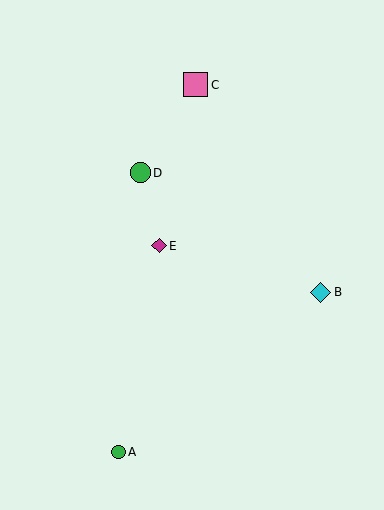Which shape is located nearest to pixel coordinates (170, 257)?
The magenta diamond (labeled E) at (159, 246) is nearest to that location.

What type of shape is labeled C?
Shape C is a pink square.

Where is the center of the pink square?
The center of the pink square is at (195, 85).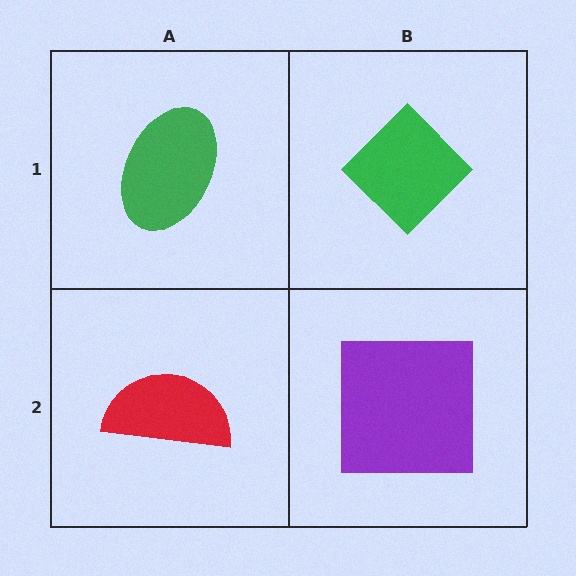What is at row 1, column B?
A green diamond.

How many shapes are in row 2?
2 shapes.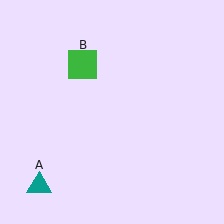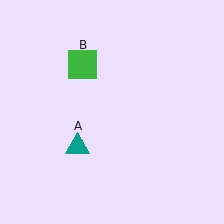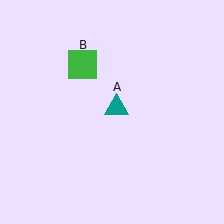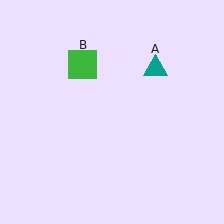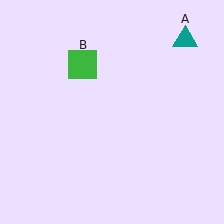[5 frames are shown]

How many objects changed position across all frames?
1 object changed position: teal triangle (object A).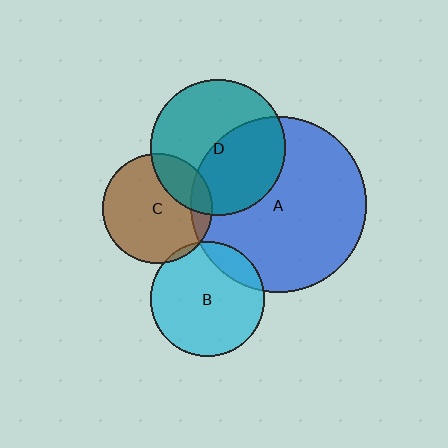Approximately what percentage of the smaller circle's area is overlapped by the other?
Approximately 5%.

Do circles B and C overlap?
Yes.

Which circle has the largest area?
Circle A (blue).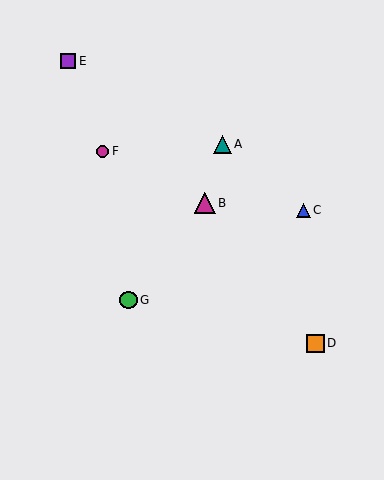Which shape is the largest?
The magenta triangle (labeled B) is the largest.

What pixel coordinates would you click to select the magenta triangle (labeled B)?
Click at (205, 203) to select the magenta triangle B.